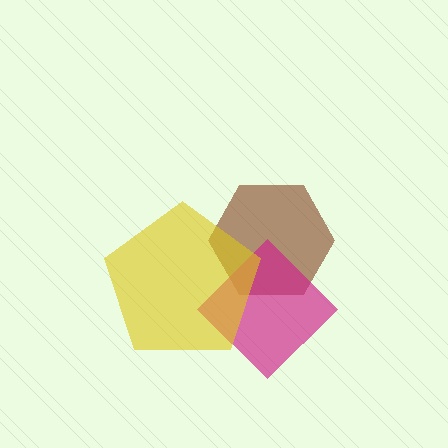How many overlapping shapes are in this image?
There are 3 overlapping shapes in the image.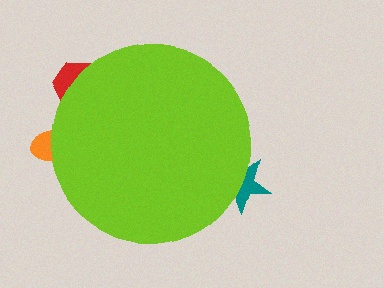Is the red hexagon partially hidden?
Yes, the red hexagon is partially hidden behind the lime circle.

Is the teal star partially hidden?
Yes, the teal star is partially hidden behind the lime circle.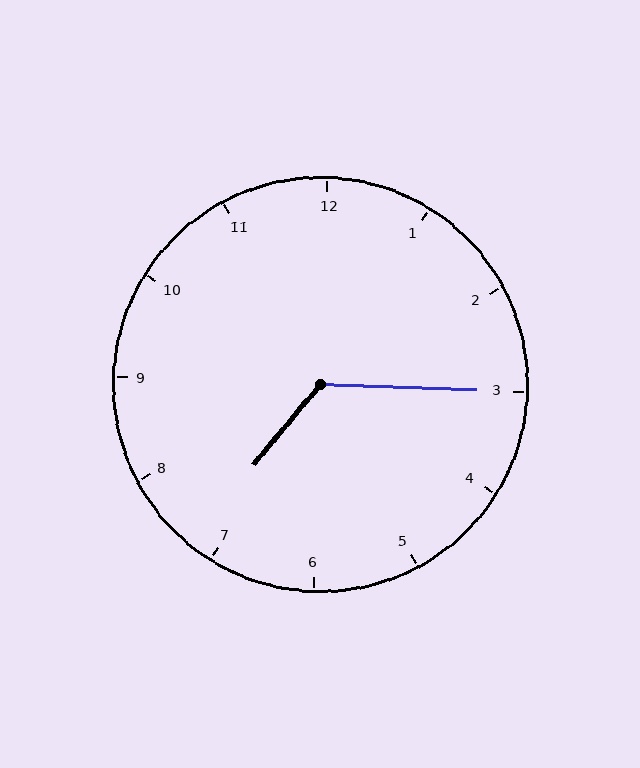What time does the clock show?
7:15.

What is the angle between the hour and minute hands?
Approximately 128 degrees.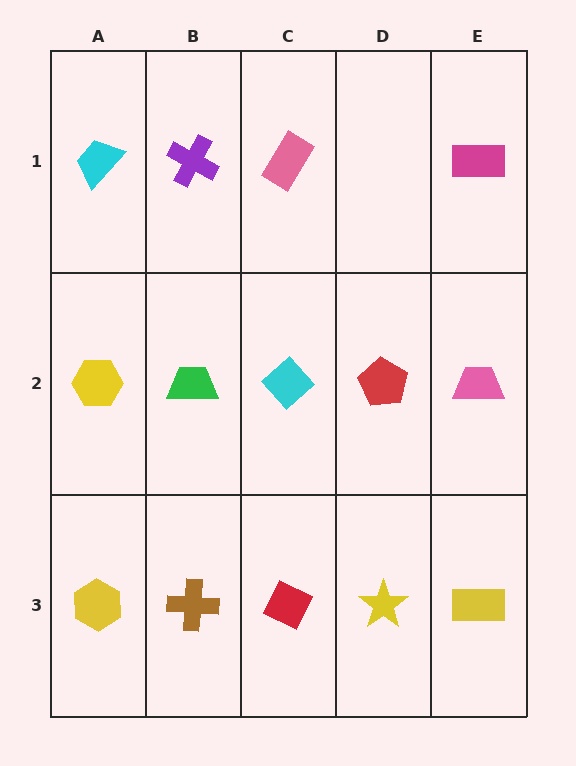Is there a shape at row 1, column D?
No, that cell is empty.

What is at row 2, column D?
A red pentagon.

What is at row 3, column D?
A yellow star.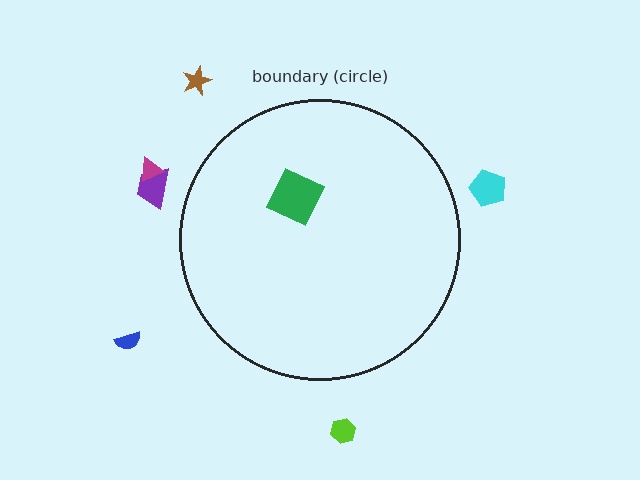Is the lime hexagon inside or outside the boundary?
Outside.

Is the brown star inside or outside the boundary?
Outside.